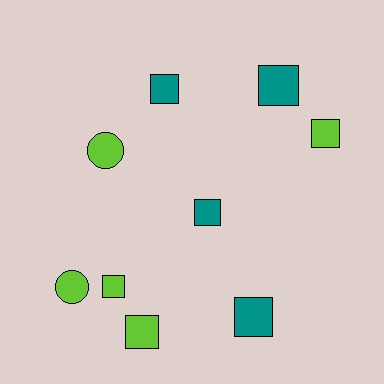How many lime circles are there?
There are 2 lime circles.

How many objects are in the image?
There are 9 objects.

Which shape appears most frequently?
Square, with 7 objects.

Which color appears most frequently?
Lime, with 5 objects.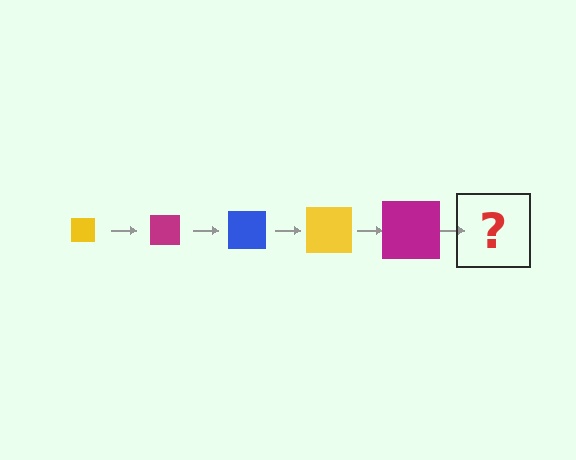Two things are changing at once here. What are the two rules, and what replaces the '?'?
The two rules are that the square grows larger each step and the color cycles through yellow, magenta, and blue. The '?' should be a blue square, larger than the previous one.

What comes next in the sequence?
The next element should be a blue square, larger than the previous one.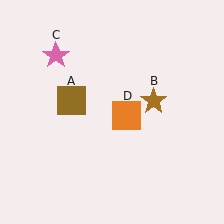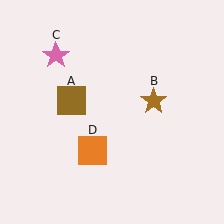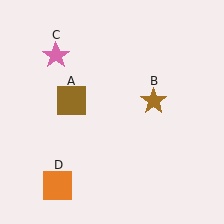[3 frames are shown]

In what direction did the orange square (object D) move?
The orange square (object D) moved down and to the left.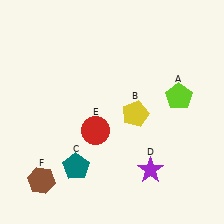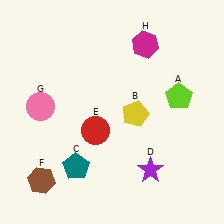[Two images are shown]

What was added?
A pink circle (G), a magenta hexagon (H) were added in Image 2.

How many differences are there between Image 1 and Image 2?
There are 2 differences between the two images.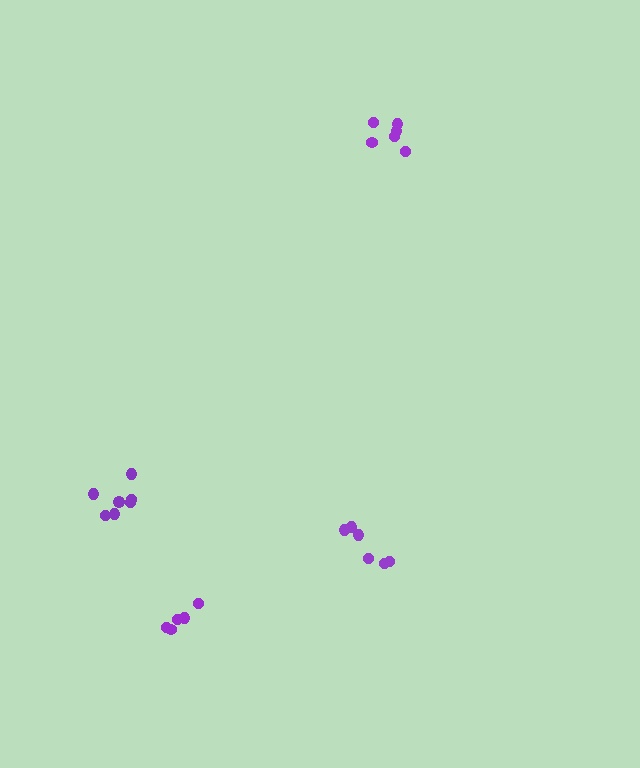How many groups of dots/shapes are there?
There are 4 groups.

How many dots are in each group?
Group 1: 7 dots, Group 2: 6 dots, Group 3: 6 dots, Group 4: 5 dots (24 total).